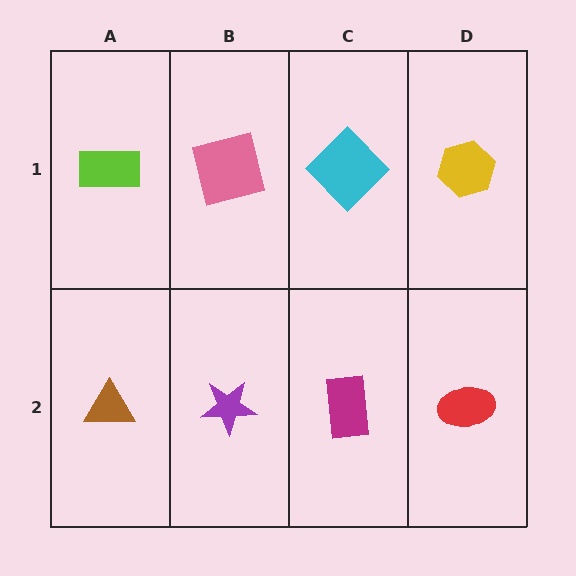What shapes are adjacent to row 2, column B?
A pink square (row 1, column B), a brown triangle (row 2, column A), a magenta rectangle (row 2, column C).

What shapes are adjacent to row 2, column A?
A lime rectangle (row 1, column A), a purple star (row 2, column B).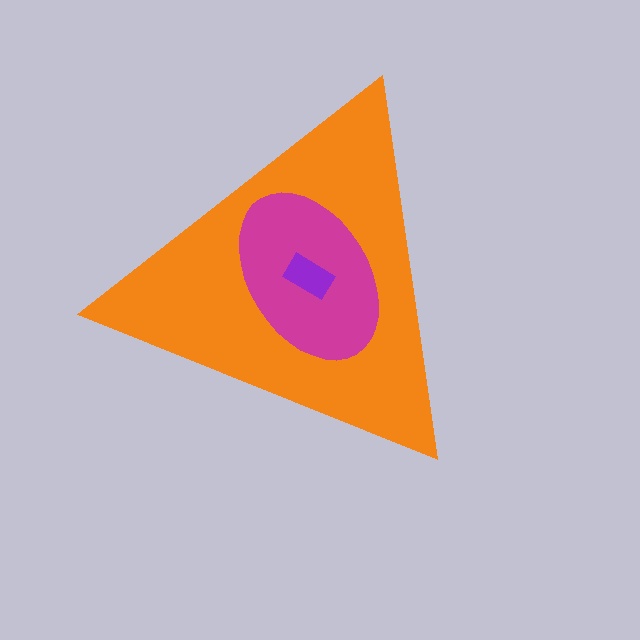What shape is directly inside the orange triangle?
The magenta ellipse.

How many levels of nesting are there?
3.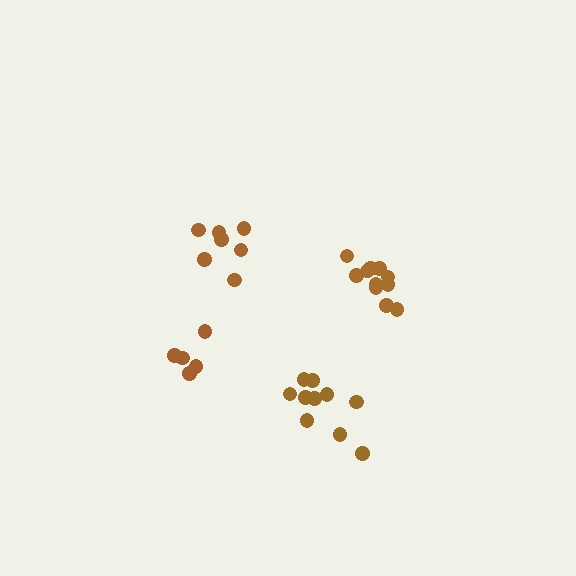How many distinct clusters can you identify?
There are 4 distinct clusters.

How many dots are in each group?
Group 1: 10 dots, Group 2: 11 dots, Group 3: 5 dots, Group 4: 7 dots (33 total).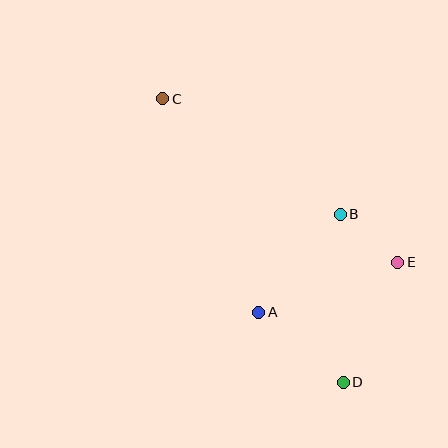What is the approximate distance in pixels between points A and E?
The distance between A and E is approximately 147 pixels.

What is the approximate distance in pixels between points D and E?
The distance between D and E is approximately 131 pixels.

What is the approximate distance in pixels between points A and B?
The distance between A and B is approximately 127 pixels.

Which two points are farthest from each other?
Points C and D are farthest from each other.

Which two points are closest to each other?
Points B and E are closest to each other.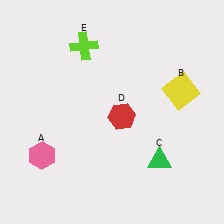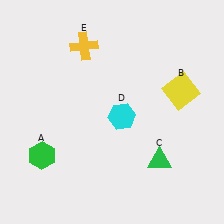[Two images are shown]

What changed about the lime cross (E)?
In Image 1, E is lime. In Image 2, it changed to yellow.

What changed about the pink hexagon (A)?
In Image 1, A is pink. In Image 2, it changed to green.